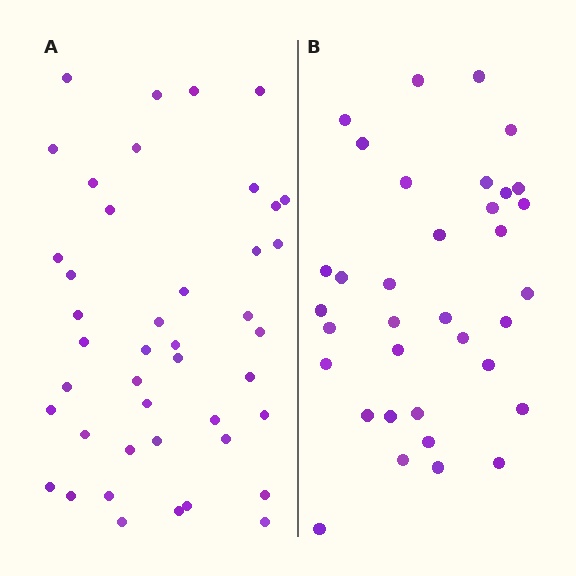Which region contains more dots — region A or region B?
Region A (the left region) has more dots.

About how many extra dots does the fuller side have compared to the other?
Region A has roughly 8 or so more dots than region B.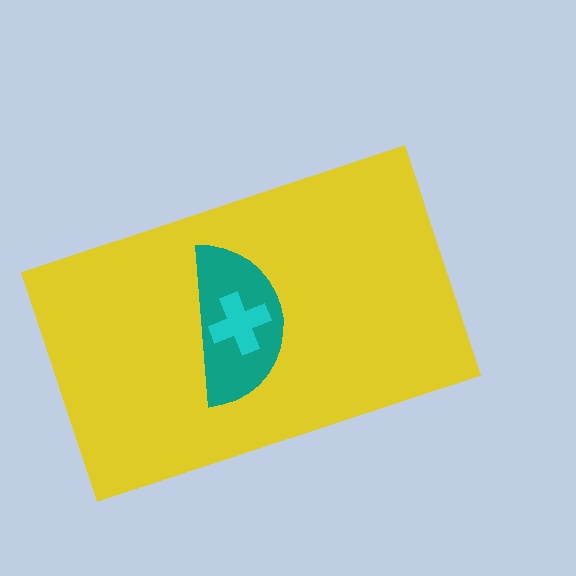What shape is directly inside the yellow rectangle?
The teal semicircle.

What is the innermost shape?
The cyan cross.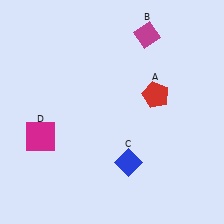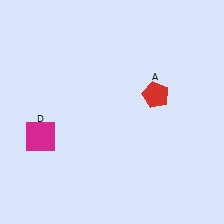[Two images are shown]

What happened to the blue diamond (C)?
The blue diamond (C) was removed in Image 2. It was in the bottom-right area of Image 1.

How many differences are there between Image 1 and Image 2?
There are 2 differences between the two images.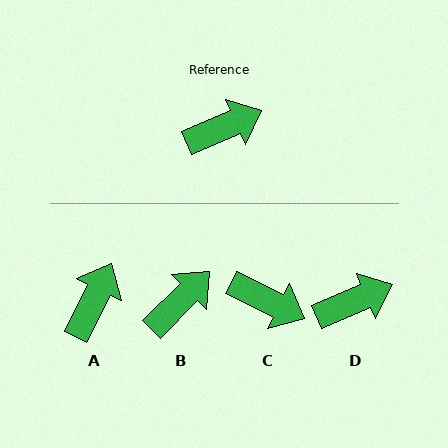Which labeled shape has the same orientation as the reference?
D.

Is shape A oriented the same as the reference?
No, it is off by about 40 degrees.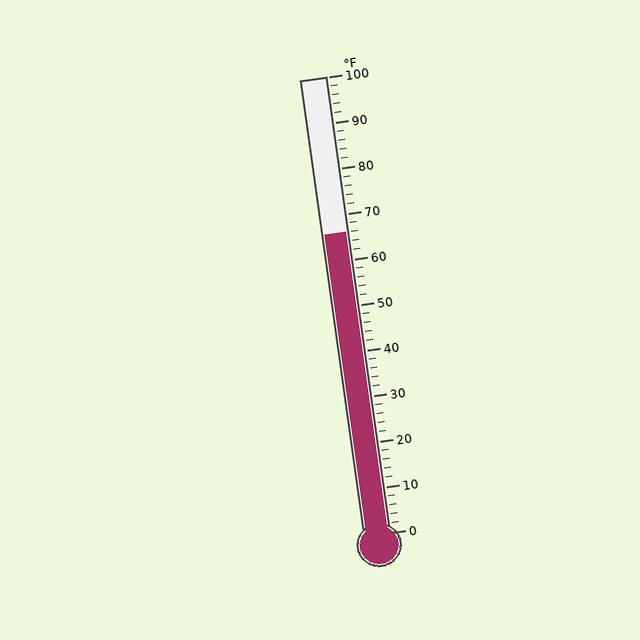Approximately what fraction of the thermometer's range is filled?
The thermometer is filled to approximately 65% of its range.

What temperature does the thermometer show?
The thermometer shows approximately 66°F.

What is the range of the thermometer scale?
The thermometer scale ranges from 0°F to 100°F.